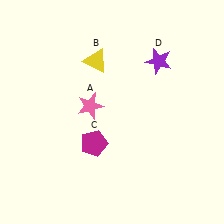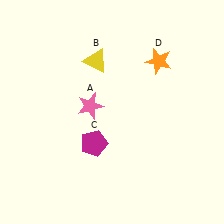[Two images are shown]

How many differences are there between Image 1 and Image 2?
There is 1 difference between the two images.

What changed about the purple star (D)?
In Image 1, D is purple. In Image 2, it changed to orange.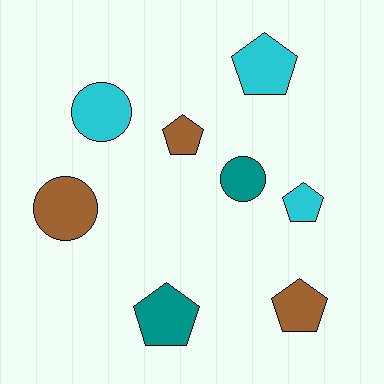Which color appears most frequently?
Brown, with 3 objects.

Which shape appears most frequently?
Pentagon, with 5 objects.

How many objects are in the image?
There are 8 objects.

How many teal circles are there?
There is 1 teal circle.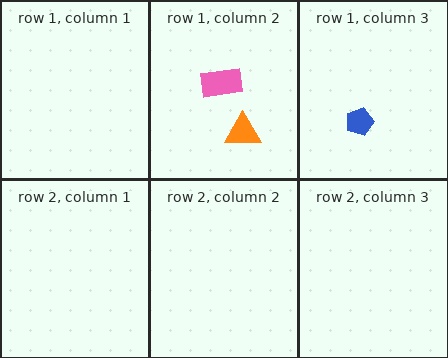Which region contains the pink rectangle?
The row 1, column 2 region.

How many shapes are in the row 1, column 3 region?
1.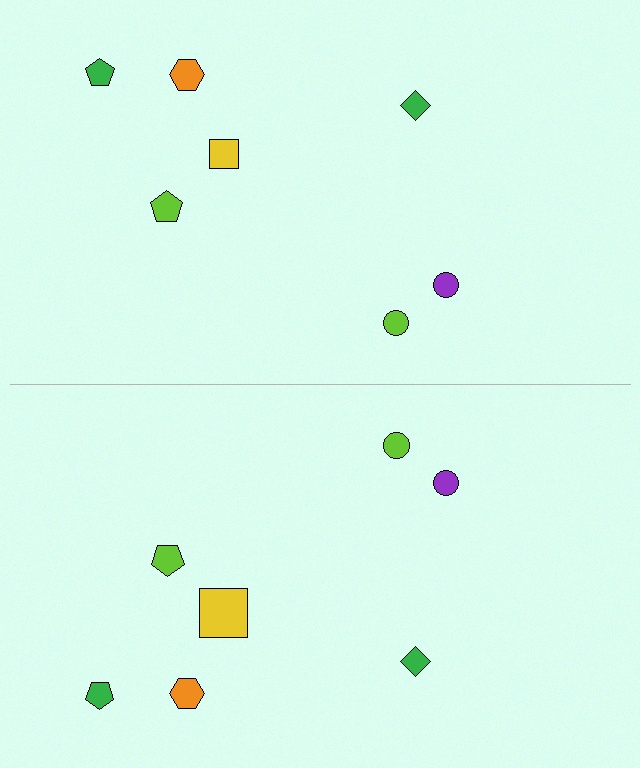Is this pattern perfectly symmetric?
No, the pattern is not perfectly symmetric. The yellow square on the bottom side has a different size than its mirror counterpart.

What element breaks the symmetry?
The yellow square on the bottom side has a different size than its mirror counterpart.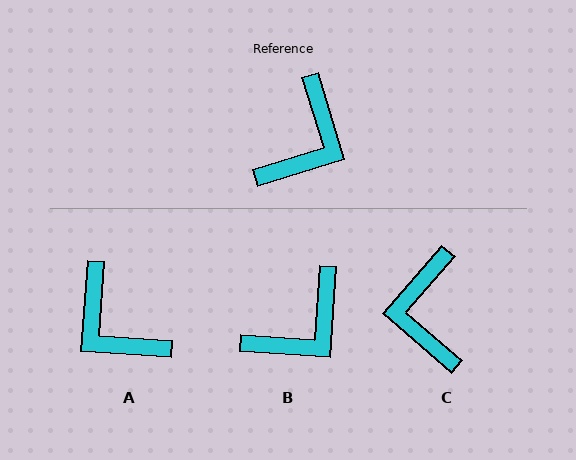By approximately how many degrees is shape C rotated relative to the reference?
Approximately 148 degrees clockwise.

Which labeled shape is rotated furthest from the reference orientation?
C, about 148 degrees away.